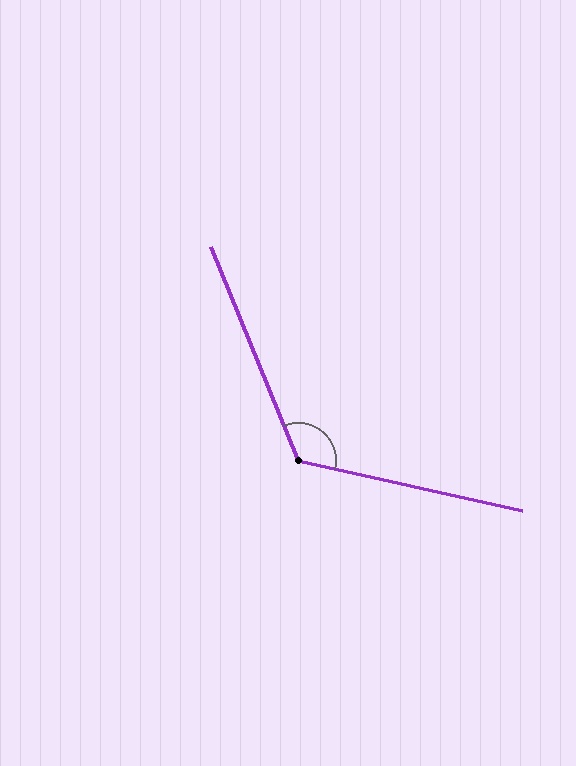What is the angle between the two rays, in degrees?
Approximately 125 degrees.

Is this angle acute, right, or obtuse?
It is obtuse.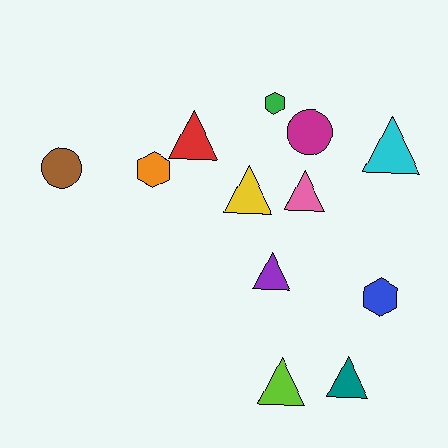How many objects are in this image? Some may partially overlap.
There are 12 objects.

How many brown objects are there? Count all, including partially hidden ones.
There is 1 brown object.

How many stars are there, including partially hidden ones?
There are no stars.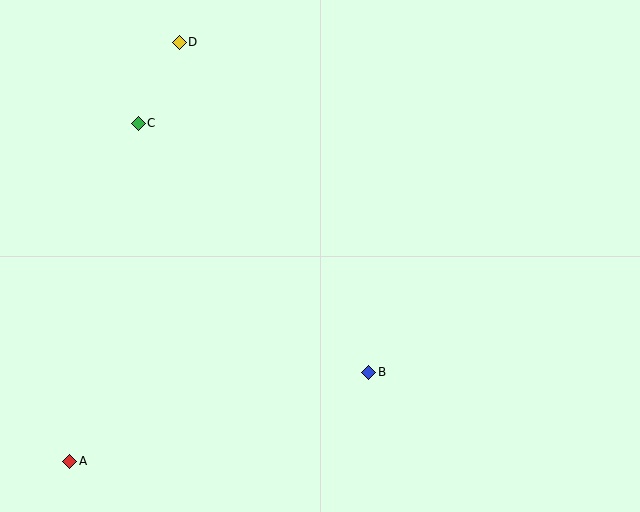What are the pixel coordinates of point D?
Point D is at (179, 42).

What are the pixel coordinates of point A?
Point A is at (70, 461).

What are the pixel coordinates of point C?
Point C is at (138, 123).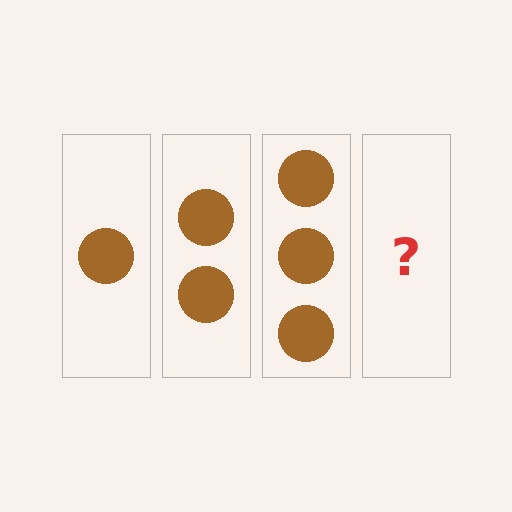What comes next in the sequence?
The next element should be 4 circles.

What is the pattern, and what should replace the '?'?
The pattern is that each step adds one more circle. The '?' should be 4 circles.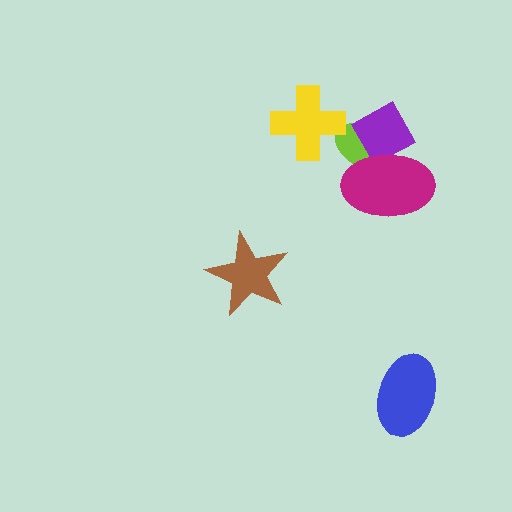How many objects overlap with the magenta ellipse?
2 objects overlap with the magenta ellipse.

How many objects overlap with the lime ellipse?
3 objects overlap with the lime ellipse.